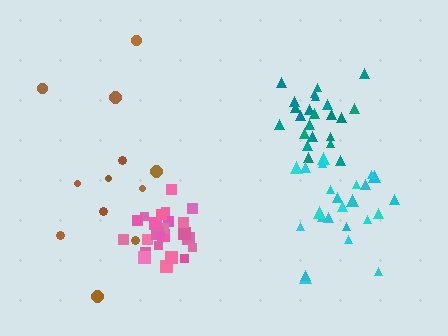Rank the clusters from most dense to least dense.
teal, pink, cyan, brown.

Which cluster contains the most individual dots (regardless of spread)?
Pink (24).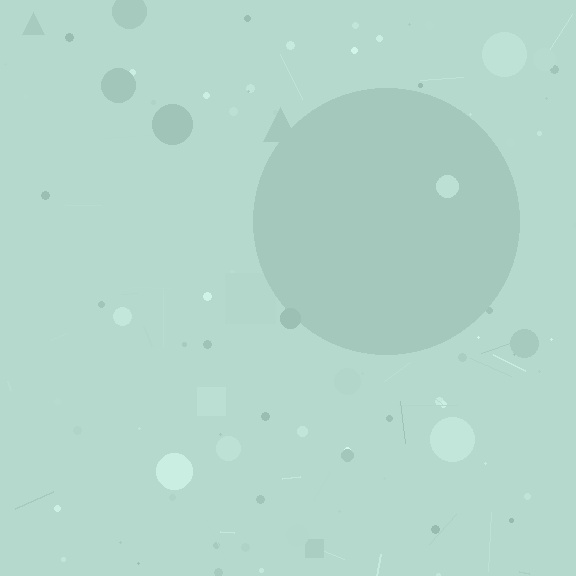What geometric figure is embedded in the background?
A circle is embedded in the background.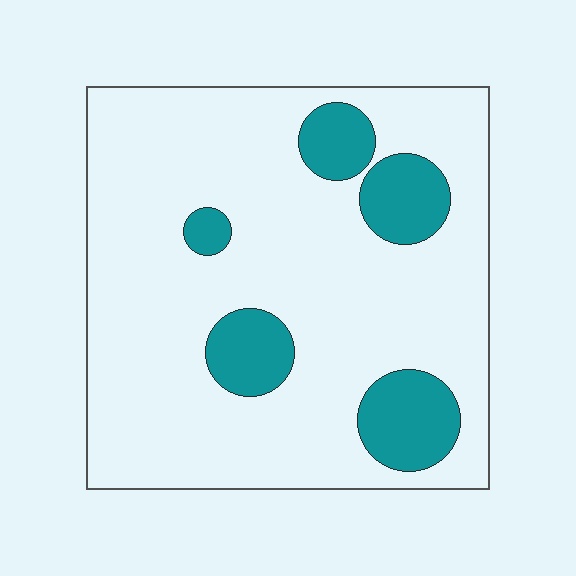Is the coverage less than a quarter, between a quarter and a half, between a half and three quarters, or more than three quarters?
Less than a quarter.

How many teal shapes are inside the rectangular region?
5.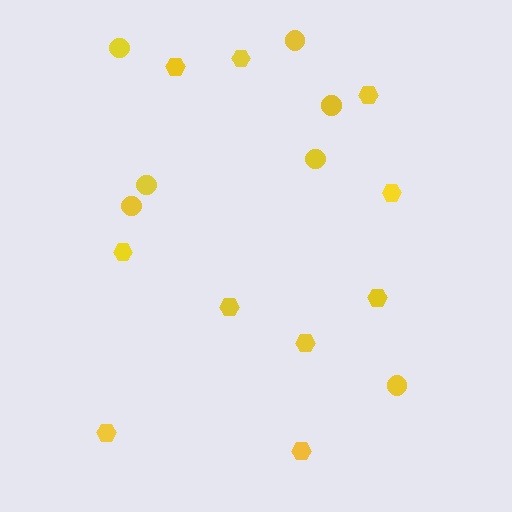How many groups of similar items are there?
There are 2 groups: one group of circles (7) and one group of hexagons (10).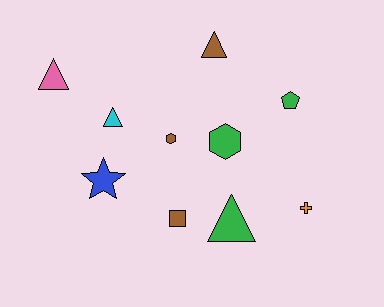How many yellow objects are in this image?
There are no yellow objects.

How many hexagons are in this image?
There are 2 hexagons.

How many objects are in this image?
There are 10 objects.